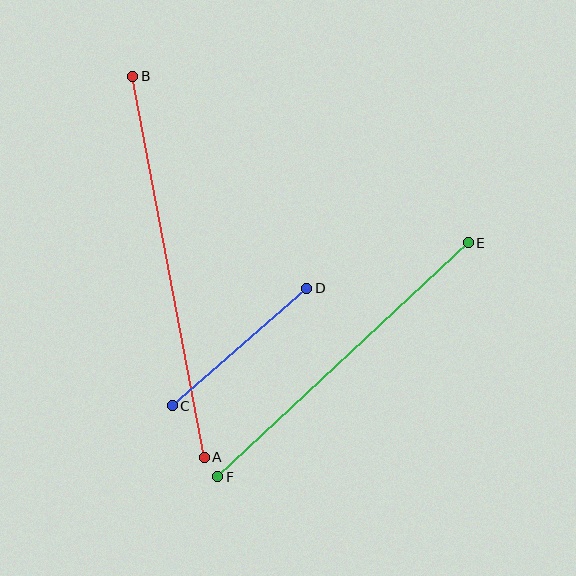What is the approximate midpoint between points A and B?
The midpoint is at approximately (168, 267) pixels.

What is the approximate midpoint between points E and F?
The midpoint is at approximately (343, 360) pixels.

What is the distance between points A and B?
The distance is approximately 388 pixels.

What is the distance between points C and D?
The distance is approximately 178 pixels.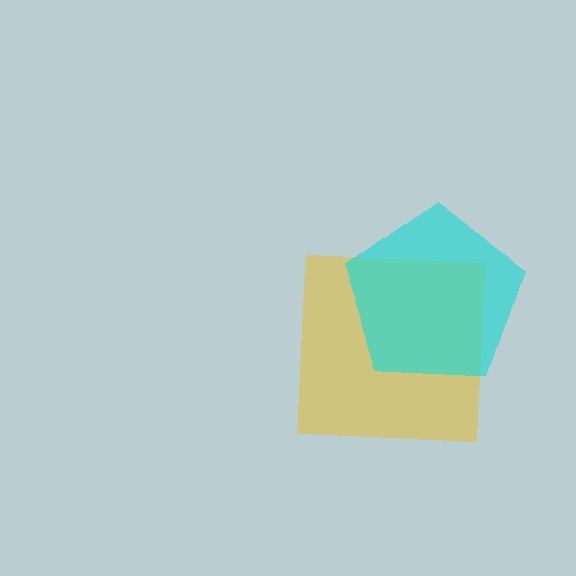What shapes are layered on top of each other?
The layered shapes are: a yellow square, a cyan pentagon.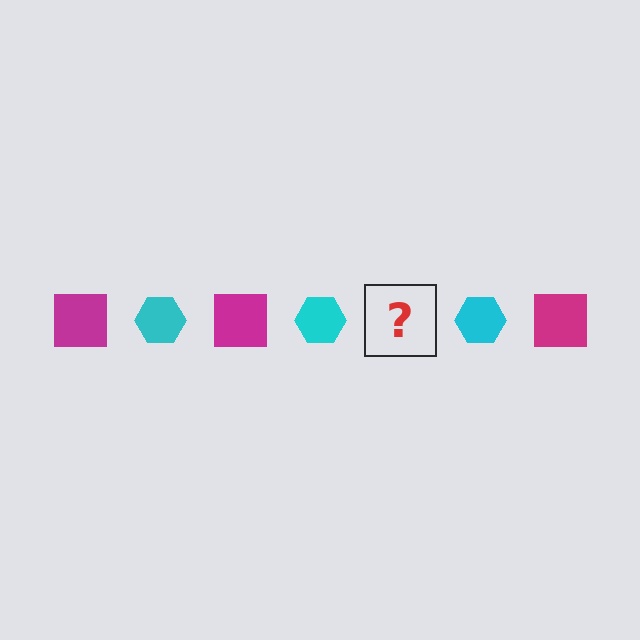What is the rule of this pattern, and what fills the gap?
The rule is that the pattern alternates between magenta square and cyan hexagon. The gap should be filled with a magenta square.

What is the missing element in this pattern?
The missing element is a magenta square.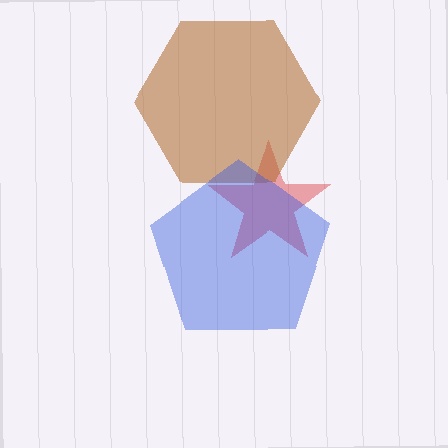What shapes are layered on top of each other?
The layered shapes are: a red star, a brown hexagon, a blue pentagon.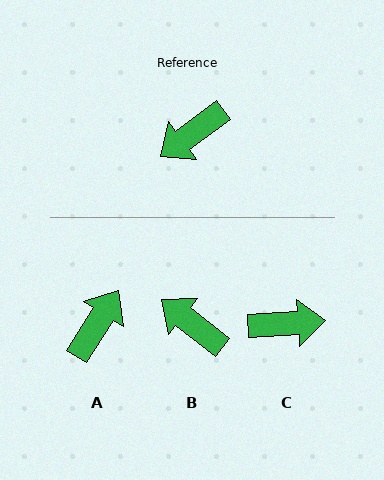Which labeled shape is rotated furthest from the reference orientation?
A, about 159 degrees away.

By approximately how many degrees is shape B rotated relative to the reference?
Approximately 75 degrees clockwise.